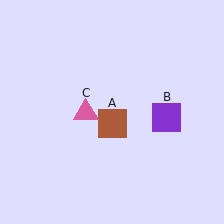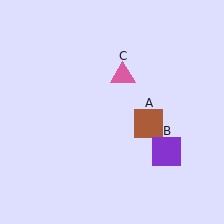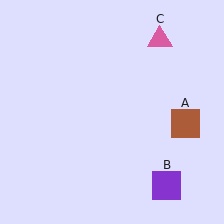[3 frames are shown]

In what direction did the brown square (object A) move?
The brown square (object A) moved right.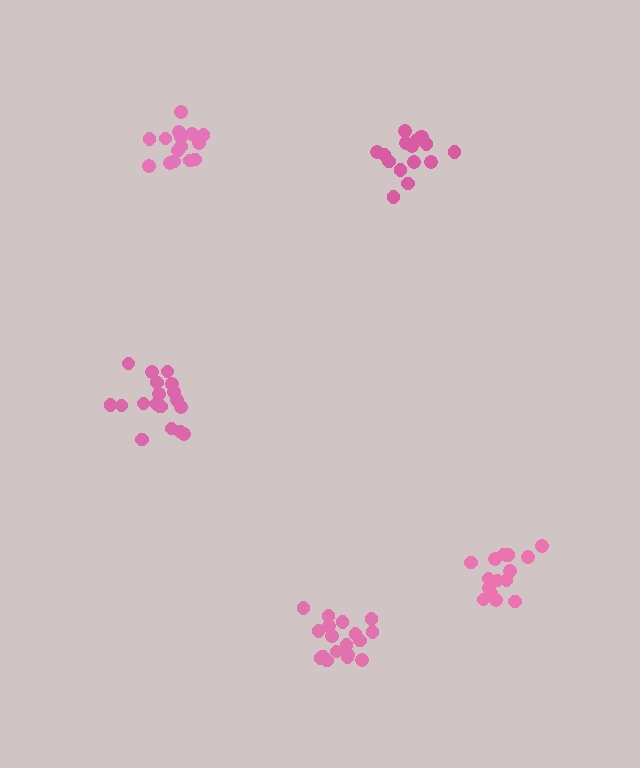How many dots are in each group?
Group 1: 15 dots, Group 2: 16 dots, Group 3: 19 dots, Group 4: 18 dots, Group 5: 16 dots (84 total).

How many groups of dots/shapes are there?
There are 5 groups.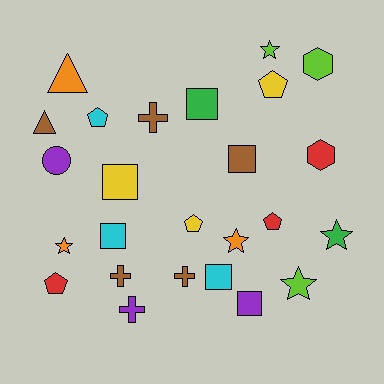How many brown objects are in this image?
There are 5 brown objects.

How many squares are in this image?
There are 6 squares.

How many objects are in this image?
There are 25 objects.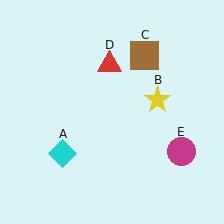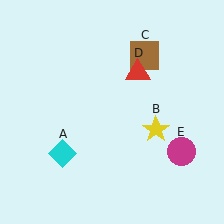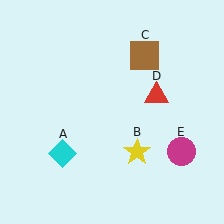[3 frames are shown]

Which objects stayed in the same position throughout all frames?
Cyan diamond (object A) and brown square (object C) and magenta circle (object E) remained stationary.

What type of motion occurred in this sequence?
The yellow star (object B), red triangle (object D) rotated clockwise around the center of the scene.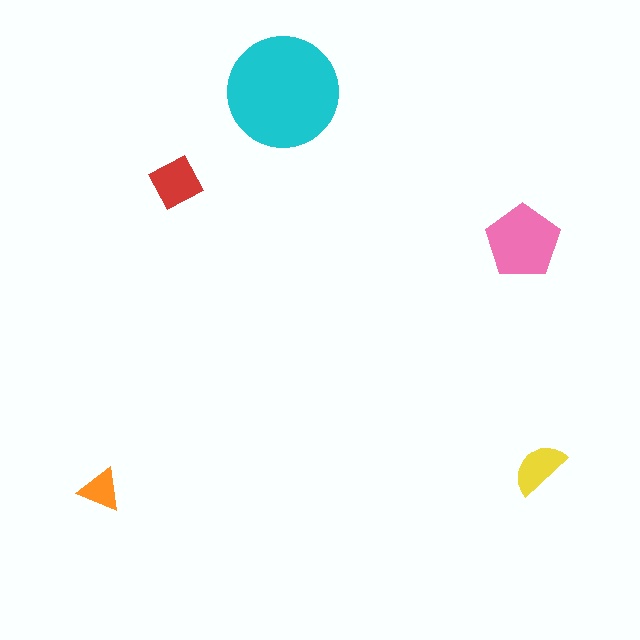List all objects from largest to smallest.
The cyan circle, the pink pentagon, the red diamond, the yellow semicircle, the orange triangle.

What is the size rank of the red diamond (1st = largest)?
3rd.